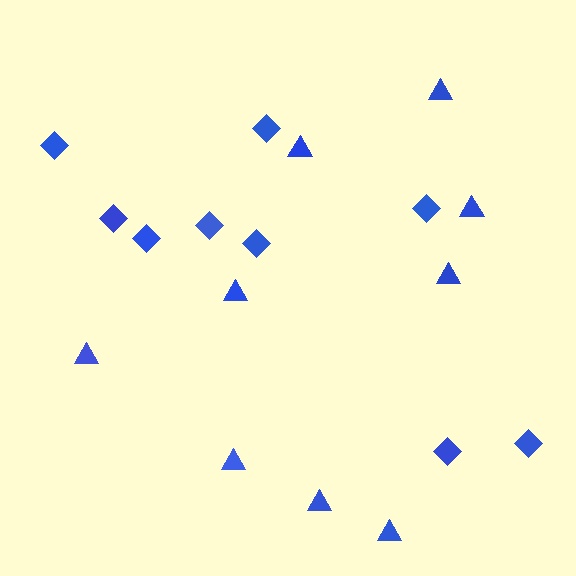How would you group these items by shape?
There are 2 groups: one group of triangles (9) and one group of diamonds (9).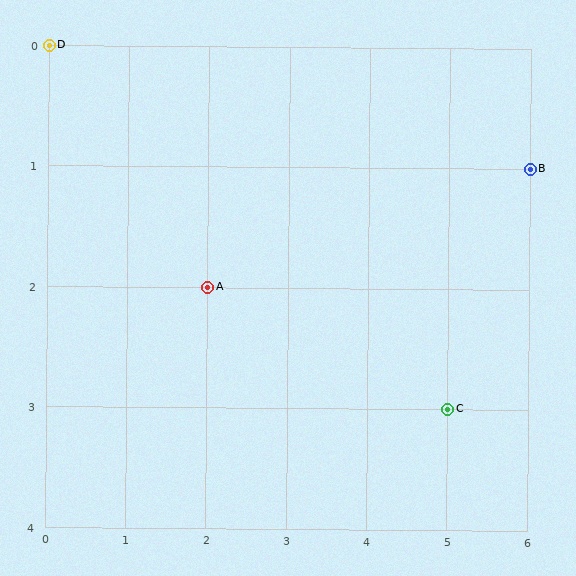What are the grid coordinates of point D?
Point D is at grid coordinates (0, 0).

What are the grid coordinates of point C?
Point C is at grid coordinates (5, 3).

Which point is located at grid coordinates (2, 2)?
Point A is at (2, 2).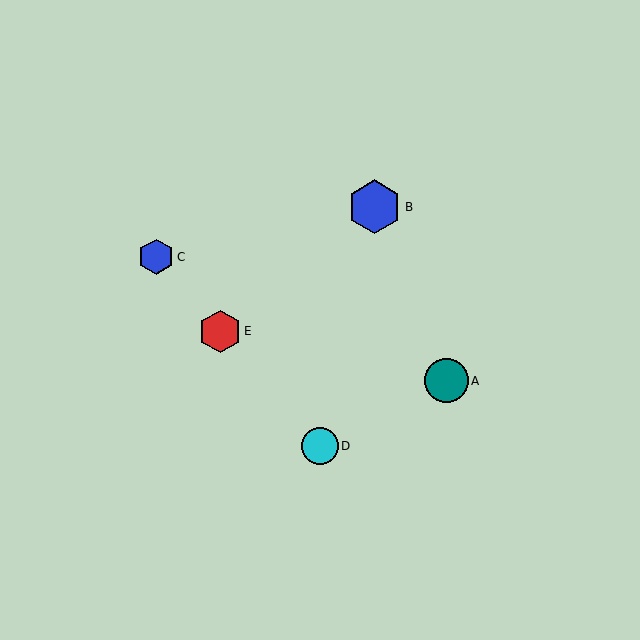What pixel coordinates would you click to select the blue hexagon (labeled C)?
Click at (156, 257) to select the blue hexagon C.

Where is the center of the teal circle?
The center of the teal circle is at (446, 381).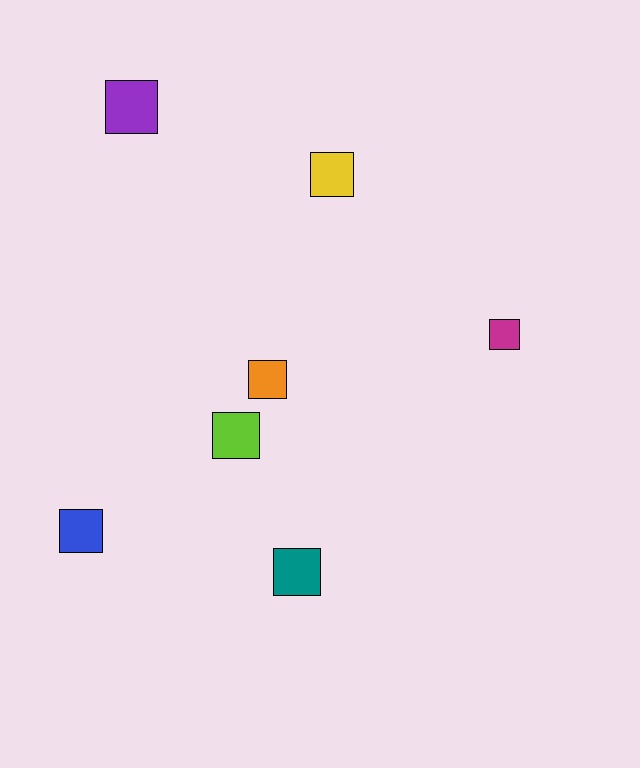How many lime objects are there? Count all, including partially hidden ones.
There is 1 lime object.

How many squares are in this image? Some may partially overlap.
There are 7 squares.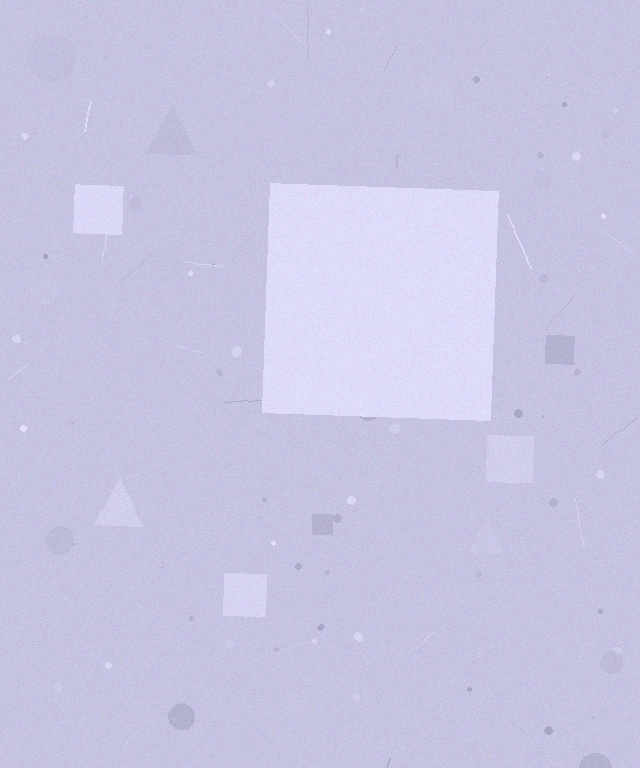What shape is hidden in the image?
A square is hidden in the image.